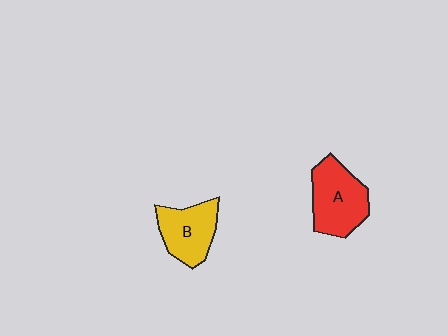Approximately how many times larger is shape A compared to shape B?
Approximately 1.2 times.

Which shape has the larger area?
Shape A (red).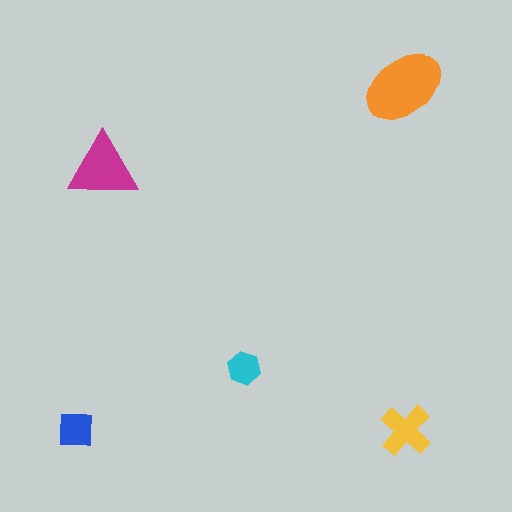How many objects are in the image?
There are 5 objects in the image.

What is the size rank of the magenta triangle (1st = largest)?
2nd.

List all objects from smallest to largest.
The cyan hexagon, the blue square, the yellow cross, the magenta triangle, the orange ellipse.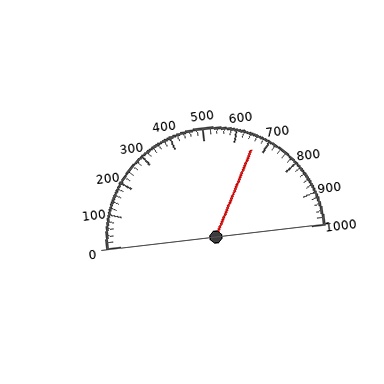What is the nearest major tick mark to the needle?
The nearest major tick mark is 700.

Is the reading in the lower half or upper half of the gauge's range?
The reading is in the upper half of the range (0 to 1000).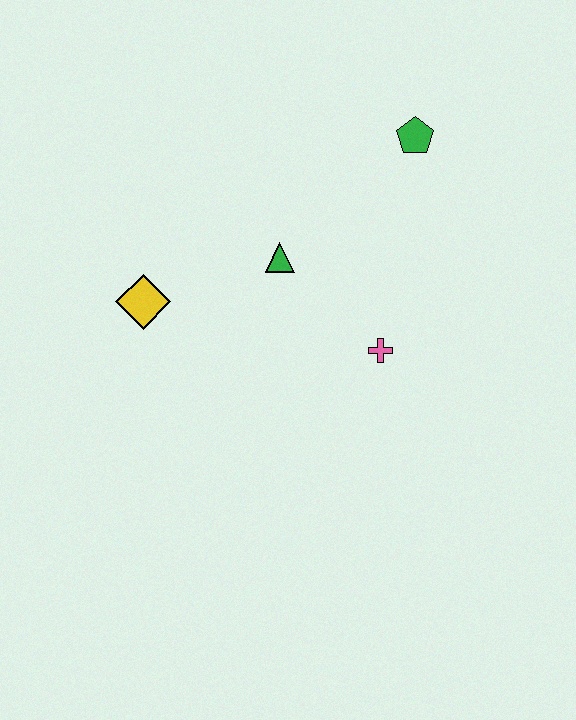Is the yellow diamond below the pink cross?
No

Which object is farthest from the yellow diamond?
The green pentagon is farthest from the yellow diamond.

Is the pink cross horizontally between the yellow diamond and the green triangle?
No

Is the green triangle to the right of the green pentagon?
No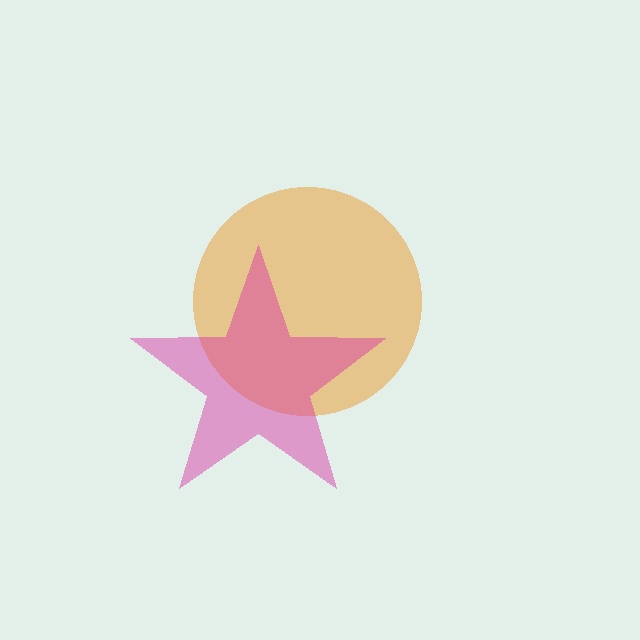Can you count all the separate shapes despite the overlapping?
Yes, there are 2 separate shapes.